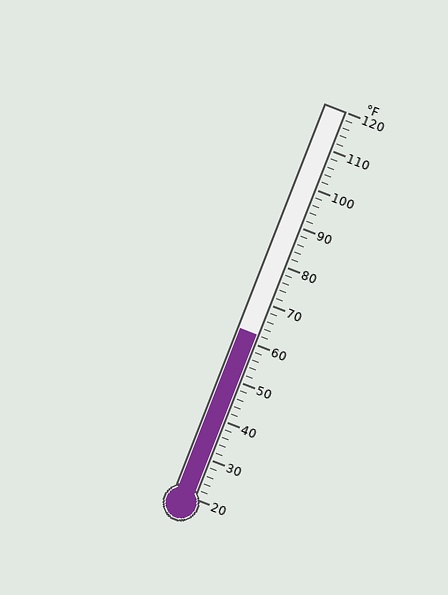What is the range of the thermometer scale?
The thermometer scale ranges from 20°F to 120°F.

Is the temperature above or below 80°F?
The temperature is below 80°F.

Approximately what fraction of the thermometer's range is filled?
The thermometer is filled to approximately 40% of its range.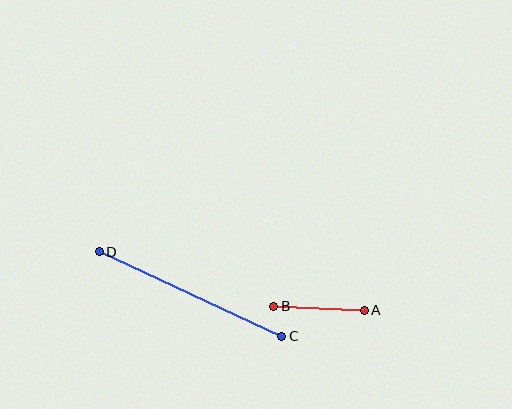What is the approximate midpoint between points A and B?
The midpoint is at approximately (319, 308) pixels.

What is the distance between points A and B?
The distance is approximately 91 pixels.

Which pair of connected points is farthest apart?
Points C and D are farthest apart.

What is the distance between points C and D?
The distance is approximately 201 pixels.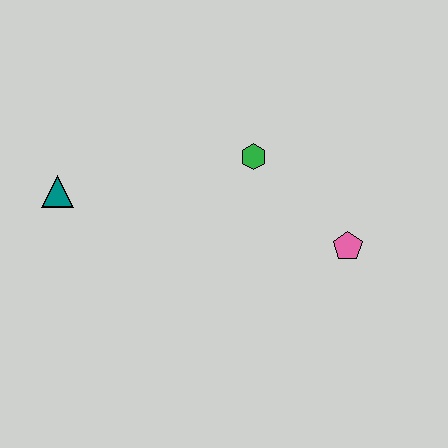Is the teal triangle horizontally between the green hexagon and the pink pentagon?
No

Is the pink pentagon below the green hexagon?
Yes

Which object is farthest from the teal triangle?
The pink pentagon is farthest from the teal triangle.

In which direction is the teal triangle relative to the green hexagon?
The teal triangle is to the left of the green hexagon.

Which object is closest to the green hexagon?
The pink pentagon is closest to the green hexagon.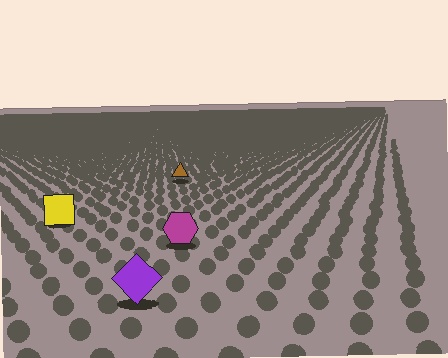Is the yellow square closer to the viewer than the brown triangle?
Yes. The yellow square is closer — you can tell from the texture gradient: the ground texture is coarser near it.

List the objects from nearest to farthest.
From nearest to farthest: the purple diamond, the magenta hexagon, the yellow square, the brown triangle.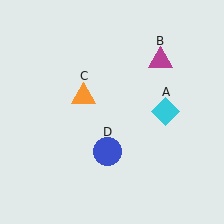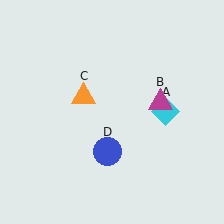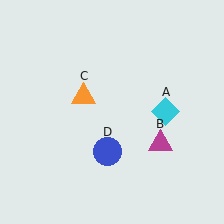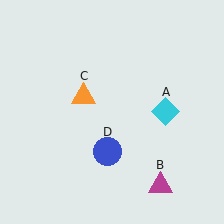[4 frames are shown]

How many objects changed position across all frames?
1 object changed position: magenta triangle (object B).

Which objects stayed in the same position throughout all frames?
Cyan diamond (object A) and orange triangle (object C) and blue circle (object D) remained stationary.